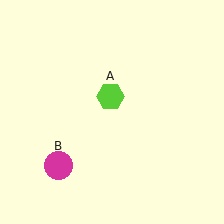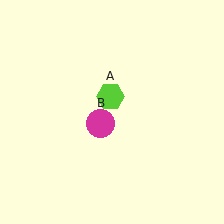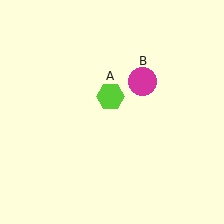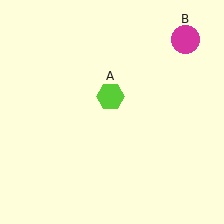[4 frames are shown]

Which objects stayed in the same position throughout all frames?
Lime hexagon (object A) remained stationary.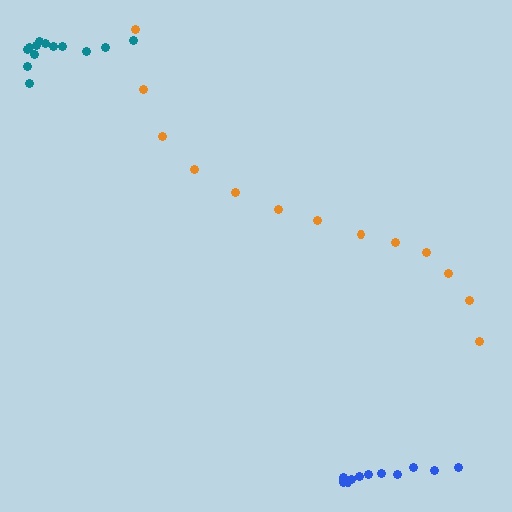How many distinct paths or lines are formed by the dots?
There are 3 distinct paths.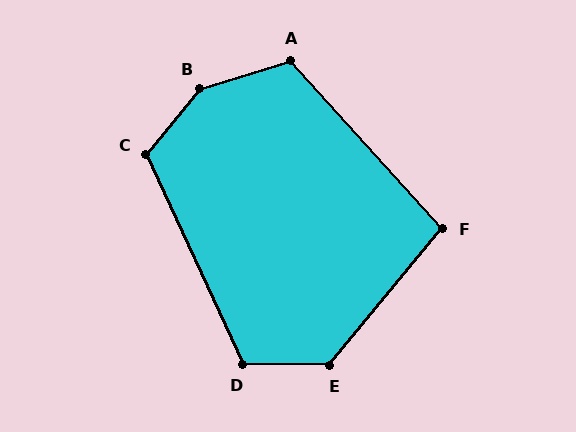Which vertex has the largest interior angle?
B, at approximately 146 degrees.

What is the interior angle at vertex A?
Approximately 115 degrees (obtuse).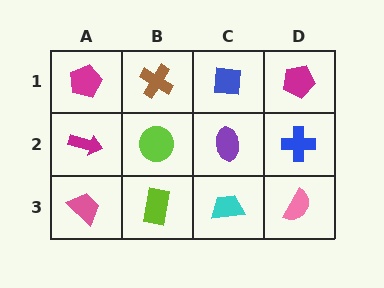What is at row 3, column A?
A pink trapezoid.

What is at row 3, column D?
A pink semicircle.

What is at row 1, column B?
A brown cross.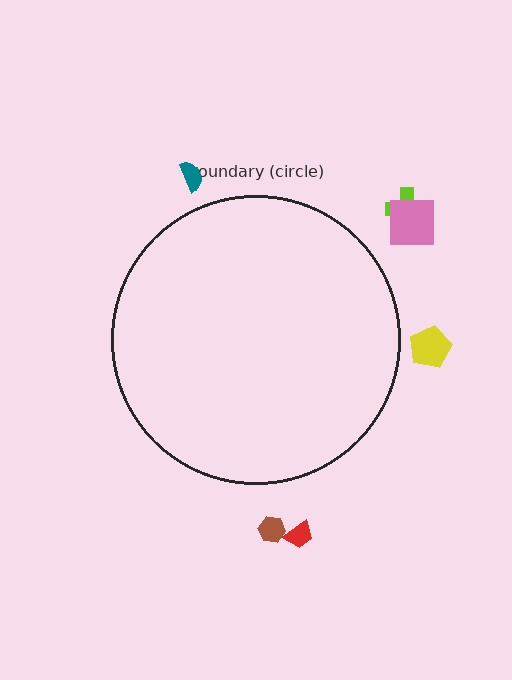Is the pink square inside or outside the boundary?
Outside.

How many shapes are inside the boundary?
0 inside, 6 outside.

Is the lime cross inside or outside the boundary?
Outside.